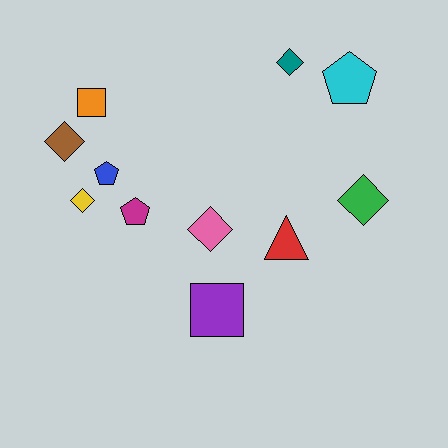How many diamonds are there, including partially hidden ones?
There are 5 diamonds.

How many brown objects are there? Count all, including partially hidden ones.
There is 1 brown object.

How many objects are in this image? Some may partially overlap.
There are 11 objects.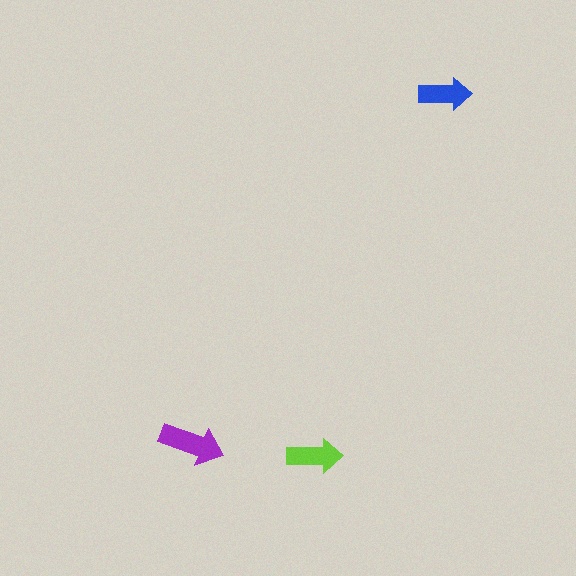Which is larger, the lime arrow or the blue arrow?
The lime one.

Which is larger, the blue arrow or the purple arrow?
The purple one.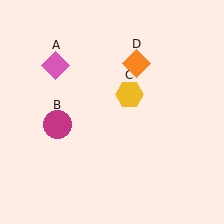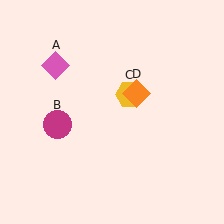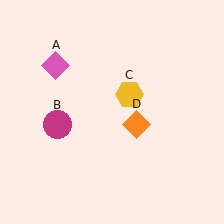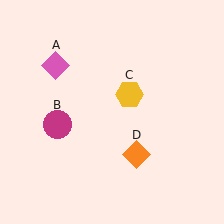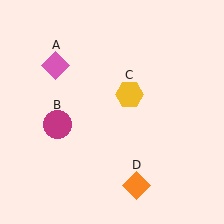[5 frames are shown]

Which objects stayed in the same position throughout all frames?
Pink diamond (object A) and magenta circle (object B) and yellow hexagon (object C) remained stationary.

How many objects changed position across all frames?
1 object changed position: orange diamond (object D).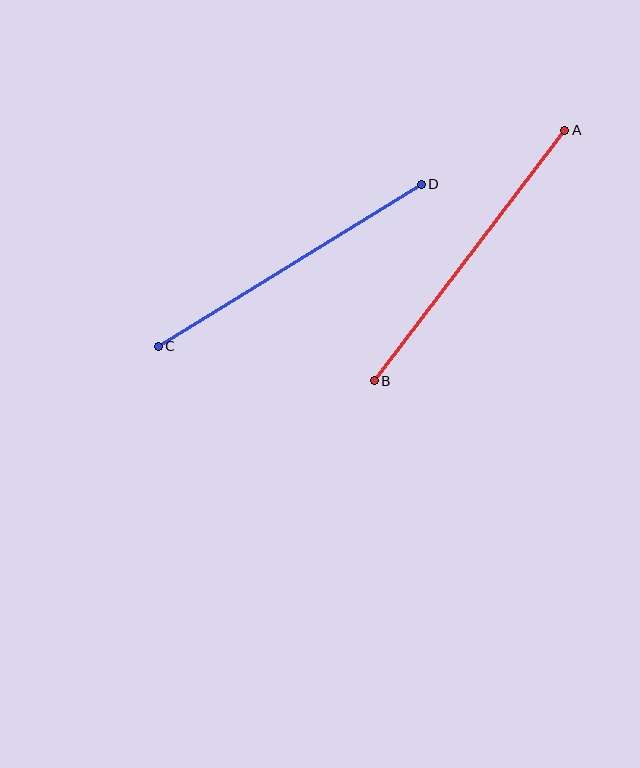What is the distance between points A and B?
The distance is approximately 315 pixels.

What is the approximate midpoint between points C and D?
The midpoint is at approximately (290, 265) pixels.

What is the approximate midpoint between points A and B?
The midpoint is at approximately (469, 256) pixels.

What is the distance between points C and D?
The distance is approximately 309 pixels.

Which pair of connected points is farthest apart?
Points A and B are farthest apart.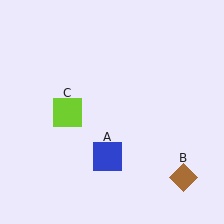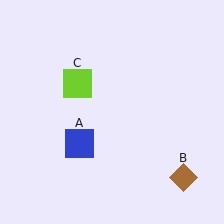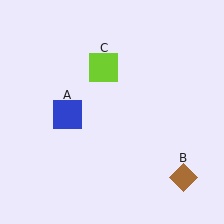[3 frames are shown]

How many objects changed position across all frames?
2 objects changed position: blue square (object A), lime square (object C).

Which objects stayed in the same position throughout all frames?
Brown diamond (object B) remained stationary.